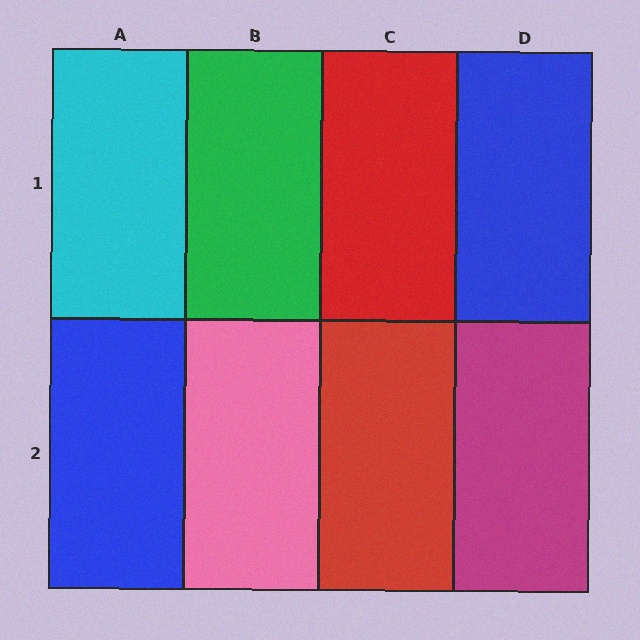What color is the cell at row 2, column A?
Blue.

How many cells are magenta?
1 cell is magenta.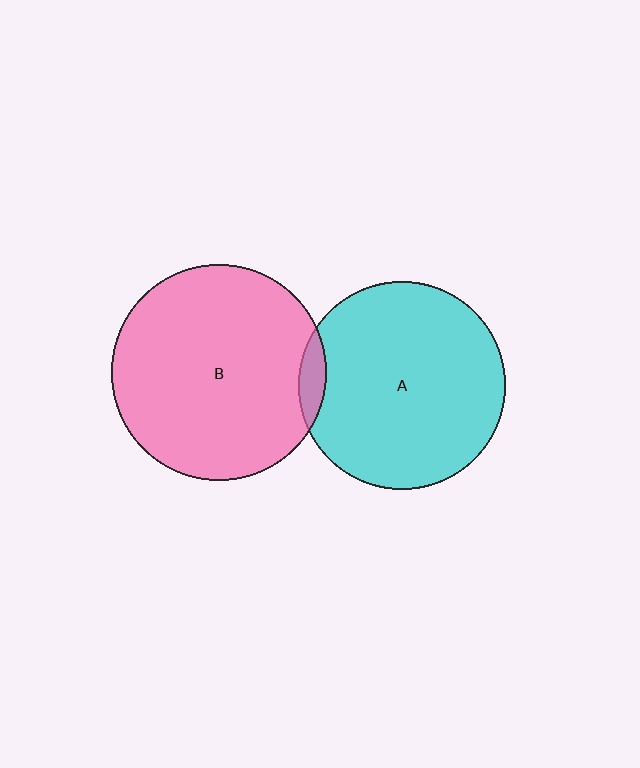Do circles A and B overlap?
Yes.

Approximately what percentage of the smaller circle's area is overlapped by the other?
Approximately 5%.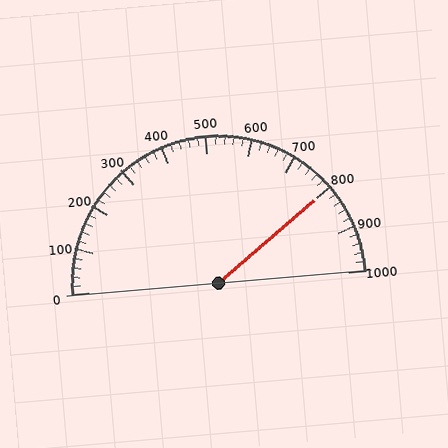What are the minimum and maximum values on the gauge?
The gauge ranges from 0 to 1000.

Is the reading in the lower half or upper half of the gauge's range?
The reading is in the upper half of the range (0 to 1000).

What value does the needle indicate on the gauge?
The needle indicates approximately 800.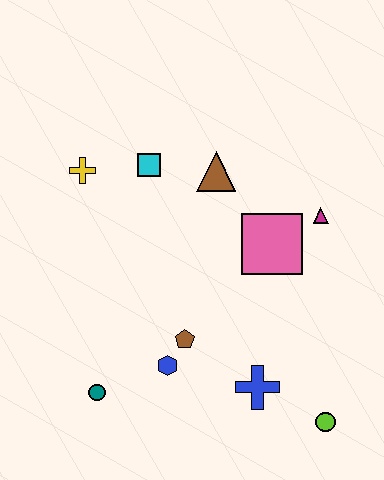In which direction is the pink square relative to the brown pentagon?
The pink square is above the brown pentagon.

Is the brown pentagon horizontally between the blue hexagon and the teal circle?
No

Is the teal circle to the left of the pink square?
Yes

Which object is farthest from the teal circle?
The magenta triangle is farthest from the teal circle.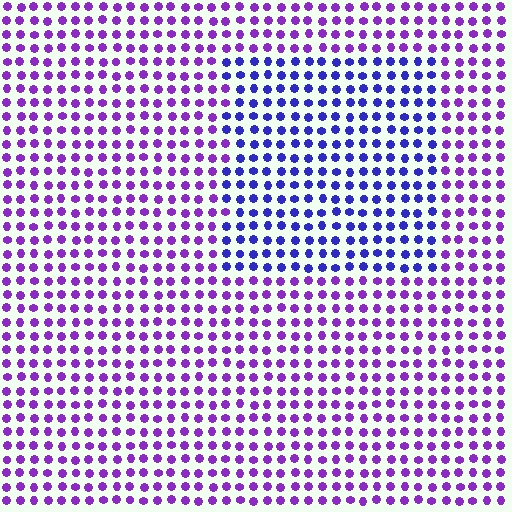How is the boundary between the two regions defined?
The boundary is defined purely by a slight shift in hue (about 37 degrees). Spacing, size, and orientation are identical on both sides.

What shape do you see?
I see a rectangle.